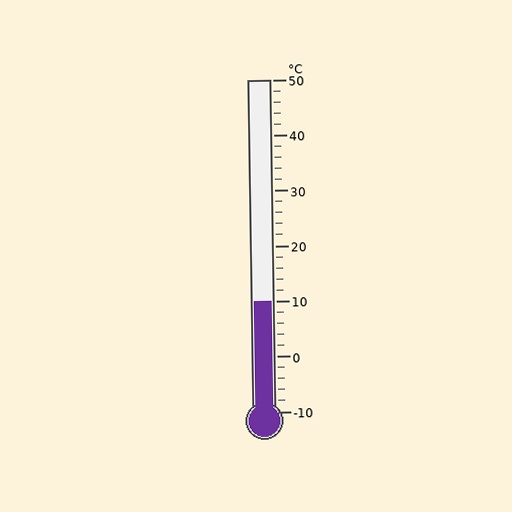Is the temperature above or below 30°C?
The temperature is below 30°C.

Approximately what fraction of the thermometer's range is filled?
The thermometer is filled to approximately 35% of its range.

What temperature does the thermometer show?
The thermometer shows approximately 10°C.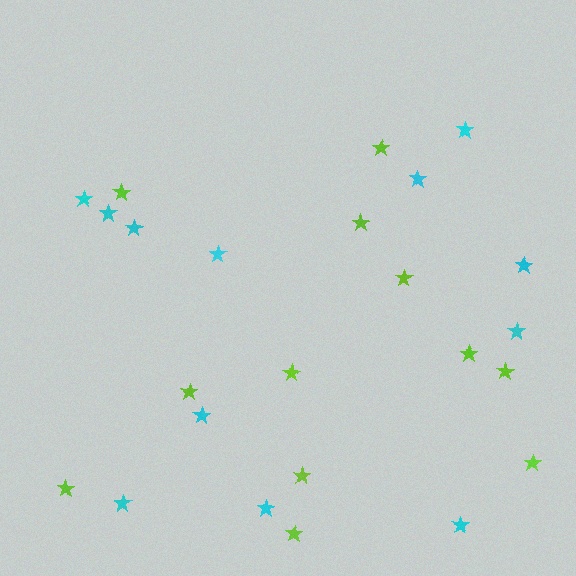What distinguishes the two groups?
There are 2 groups: one group of cyan stars (12) and one group of lime stars (12).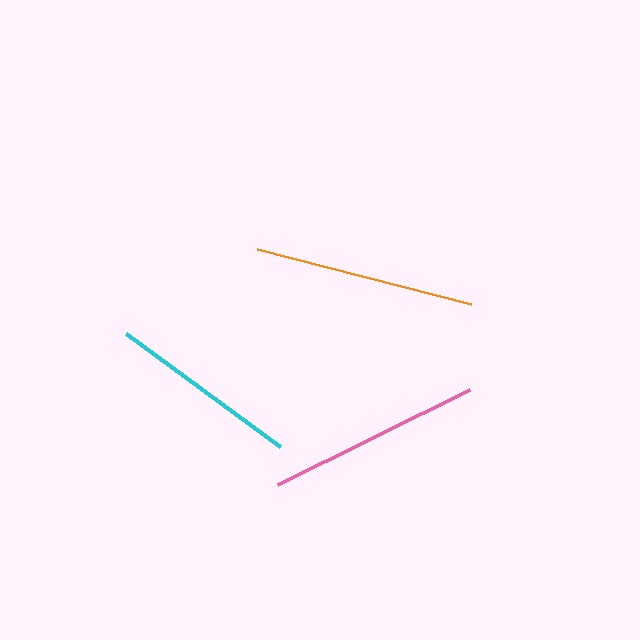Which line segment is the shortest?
The cyan line is the shortest at approximately 191 pixels.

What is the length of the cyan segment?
The cyan segment is approximately 191 pixels long.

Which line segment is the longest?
The orange line is the longest at approximately 221 pixels.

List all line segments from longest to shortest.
From longest to shortest: orange, pink, cyan.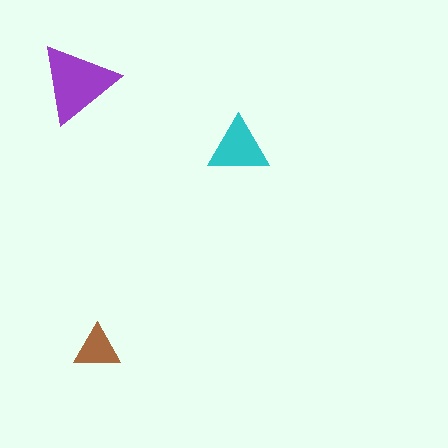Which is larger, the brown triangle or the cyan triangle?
The cyan one.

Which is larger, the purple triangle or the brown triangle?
The purple one.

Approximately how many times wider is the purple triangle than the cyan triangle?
About 1.5 times wider.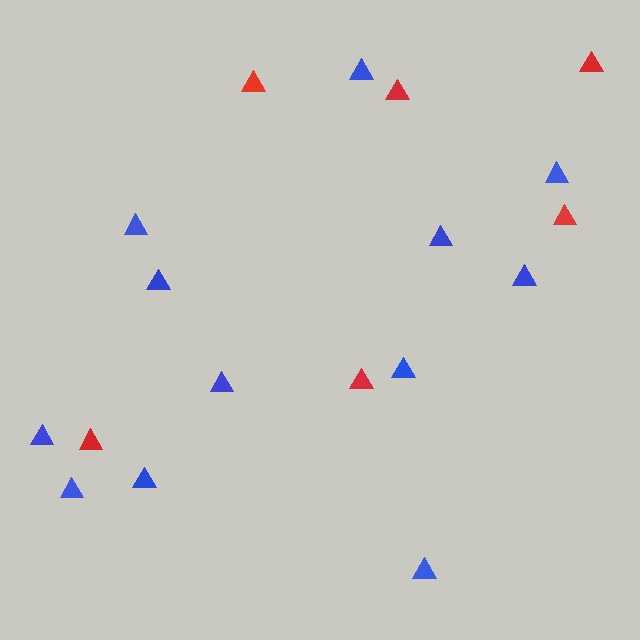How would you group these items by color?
There are 2 groups: one group of blue triangles (12) and one group of red triangles (6).